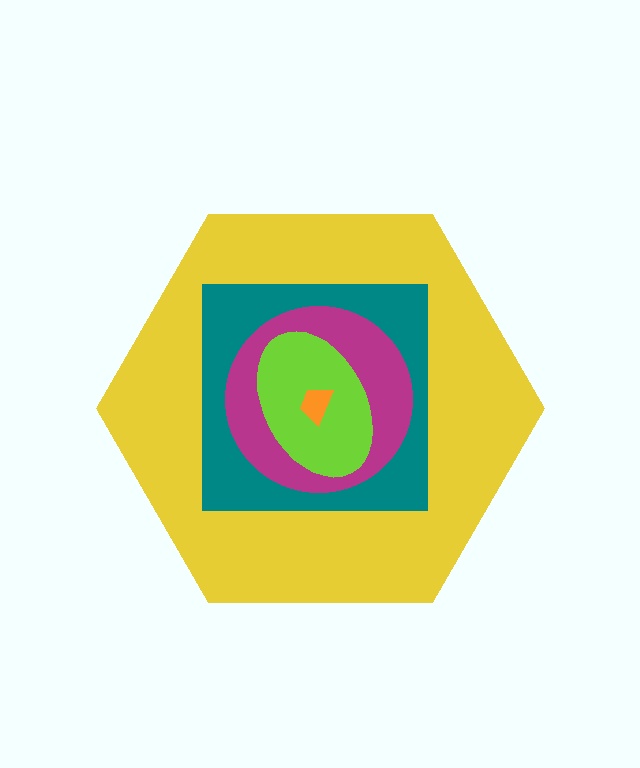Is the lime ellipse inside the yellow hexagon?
Yes.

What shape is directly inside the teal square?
The magenta circle.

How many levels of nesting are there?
5.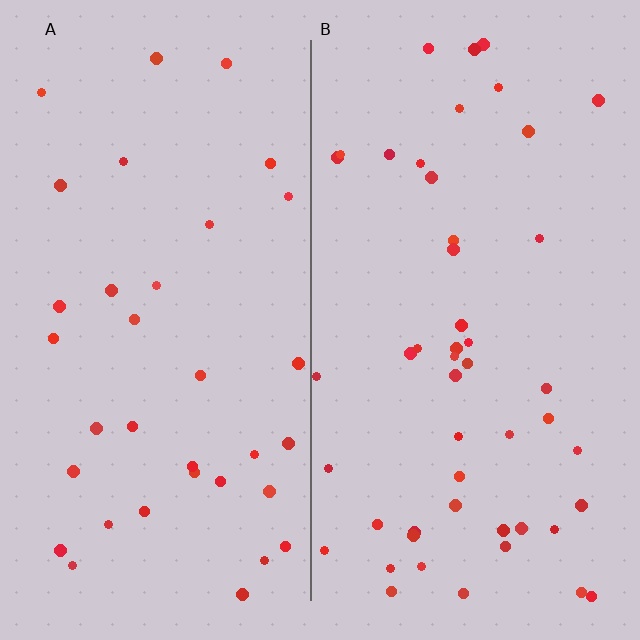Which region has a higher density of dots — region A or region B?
B (the right).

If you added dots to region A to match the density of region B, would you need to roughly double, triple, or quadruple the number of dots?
Approximately double.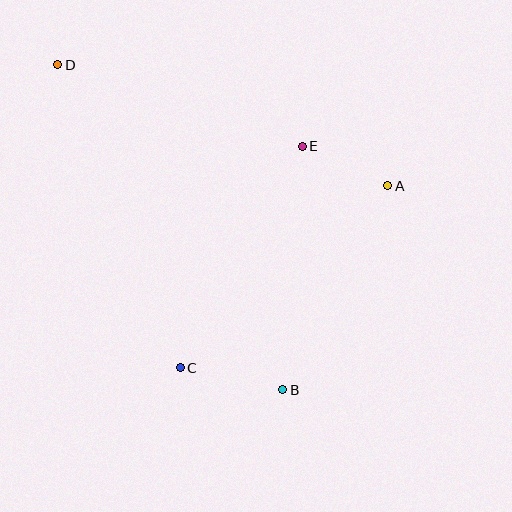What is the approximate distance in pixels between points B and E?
The distance between B and E is approximately 245 pixels.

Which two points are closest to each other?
Points A and E are closest to each other.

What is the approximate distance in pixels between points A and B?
The distance between A and B is approximately 229 pixels.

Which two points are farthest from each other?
Points B and D are farthest from each other.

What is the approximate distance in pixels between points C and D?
The distance between C and D is approximately 327 pixels.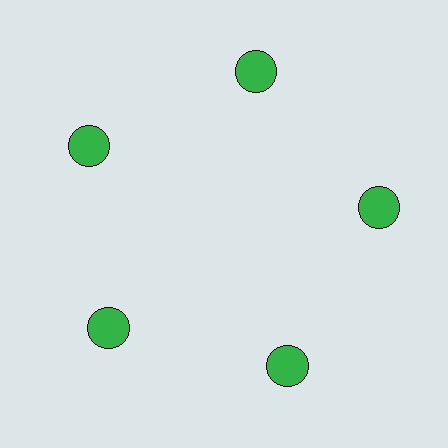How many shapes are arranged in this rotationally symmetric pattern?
There are 5 shapes, arranged in 5 groups of 1.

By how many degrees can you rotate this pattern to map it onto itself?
The pattern maps onto itself every 72 degrees of rotation.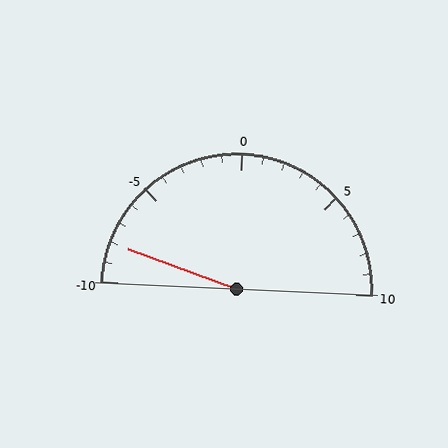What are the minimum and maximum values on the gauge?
The gauge ranges from -10 to 10.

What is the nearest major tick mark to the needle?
The nearest major tick mark is -10.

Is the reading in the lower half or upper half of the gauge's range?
The reading is in the lower half of the range (-10 to 10).